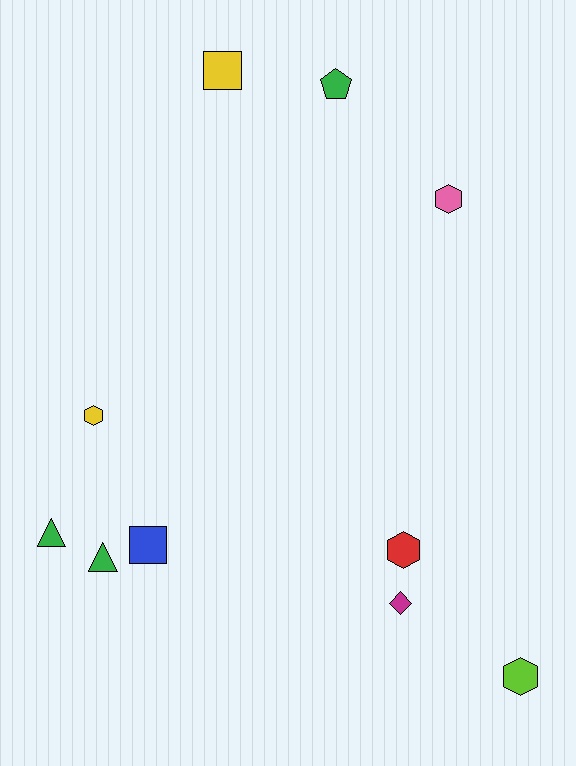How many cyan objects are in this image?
There are no cyan objects.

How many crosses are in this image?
There are no crosses.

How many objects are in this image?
There are 10 objects.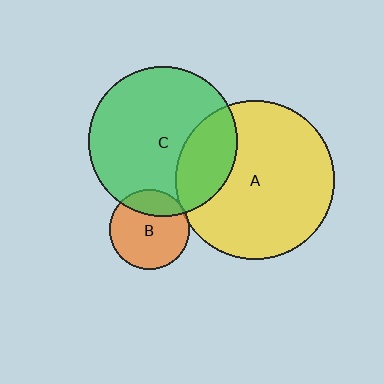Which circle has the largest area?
Circle A (yellow).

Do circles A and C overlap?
Yes.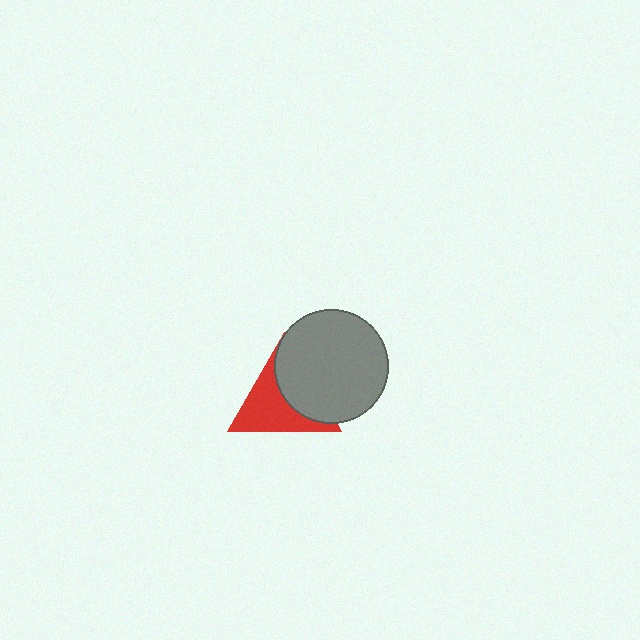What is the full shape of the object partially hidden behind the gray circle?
The partially hidden object is a red triangle.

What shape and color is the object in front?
The object in front is a gray circle.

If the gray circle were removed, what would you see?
You would see the complete red triangle.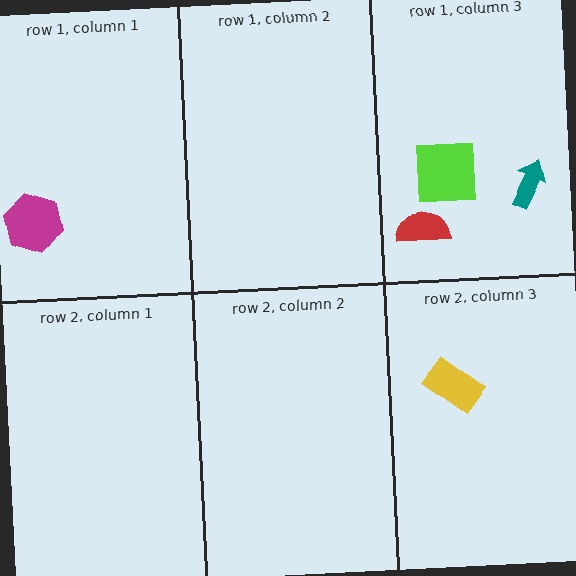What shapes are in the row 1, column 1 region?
The magenta hexagon.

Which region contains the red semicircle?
The row 1, column 3 region.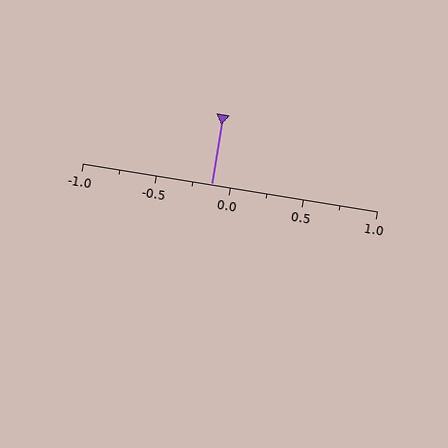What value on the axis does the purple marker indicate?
The marker indicates approximately -0.12.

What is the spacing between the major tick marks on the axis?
The major ticks are spaced 0.5 apart.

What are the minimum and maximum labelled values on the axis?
The axis runs from -1.0 to 1.0.